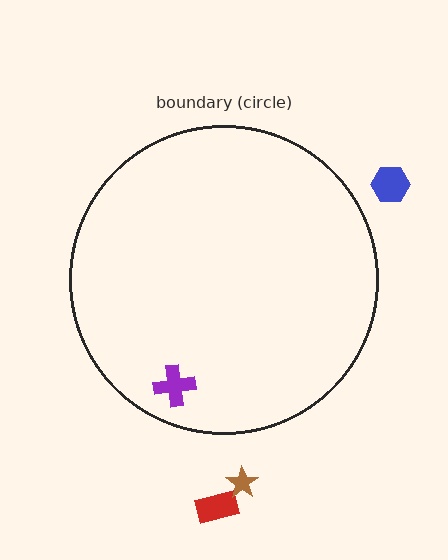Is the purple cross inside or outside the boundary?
Inside.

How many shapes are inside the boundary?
1 inside, 3 outside.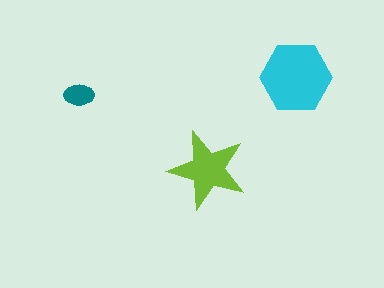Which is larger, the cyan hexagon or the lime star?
The cyan hexagon.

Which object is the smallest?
The teal ellipse.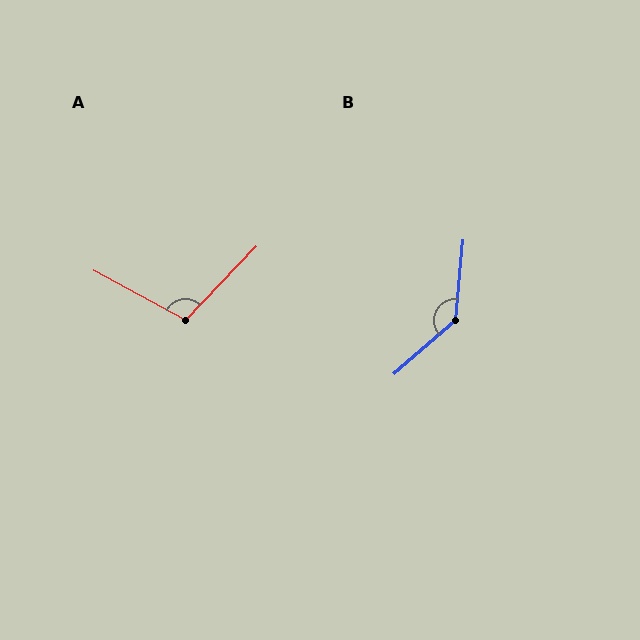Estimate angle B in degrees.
Approximately 136 degrees.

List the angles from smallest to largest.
A (105°), B (136°).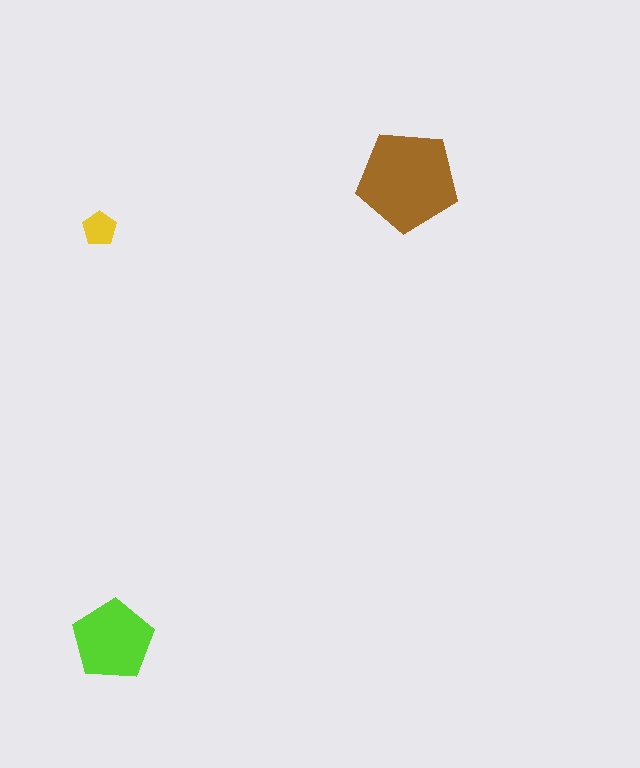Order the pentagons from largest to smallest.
the brown one, the lime one, the yellow one.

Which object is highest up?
The brown pentagon is topmost.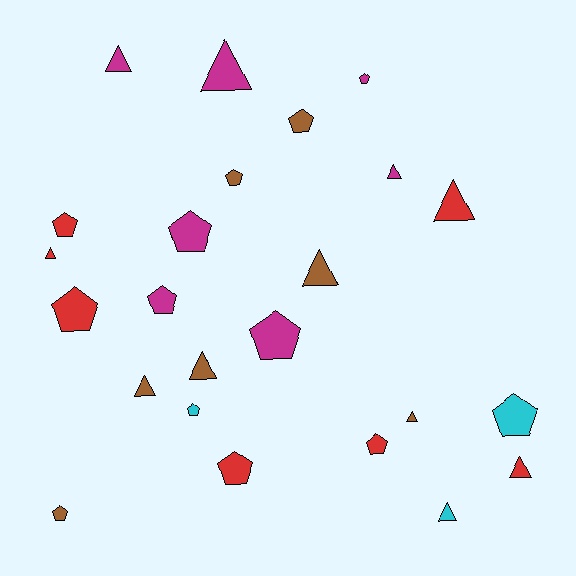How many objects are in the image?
There are 24 objects.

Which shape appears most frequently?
Pentagon, with 13 objects.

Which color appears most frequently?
Magenta, with 7 objects.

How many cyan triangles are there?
There is 1 cyan triangle.